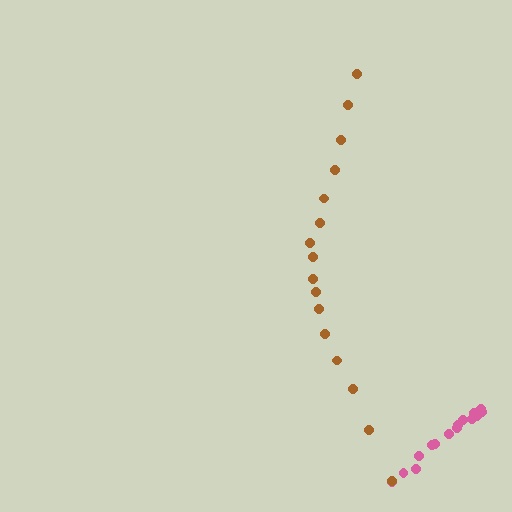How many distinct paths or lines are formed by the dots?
There are 2 distinct paths.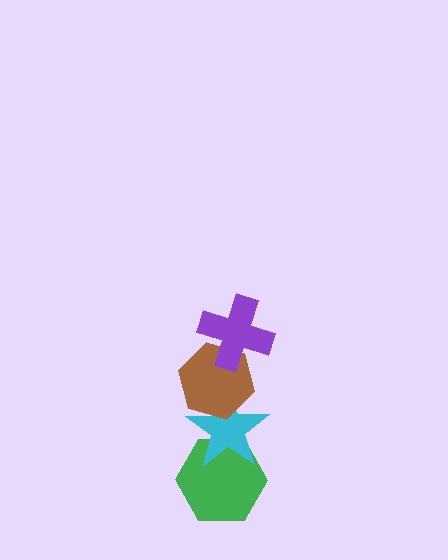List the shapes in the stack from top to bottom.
From top to bottom: the purple cross, the brown hexagon, the cyan star, the green hexagon.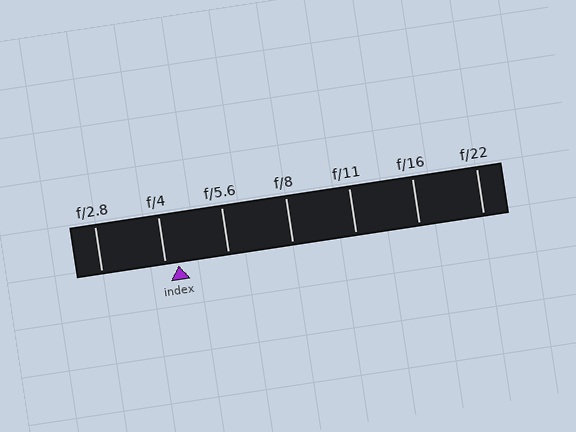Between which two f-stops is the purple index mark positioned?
The index mark is between f/4 and f/5.6.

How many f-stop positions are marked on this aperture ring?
There are 7 f-stop positions marked.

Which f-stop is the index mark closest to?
The index mark is closest to f/4.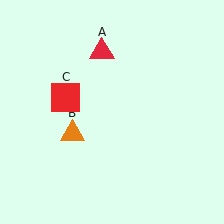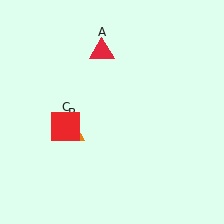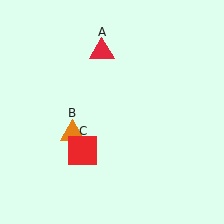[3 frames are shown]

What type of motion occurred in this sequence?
The red square (object C) rotated counterclockwise around the center of the scene.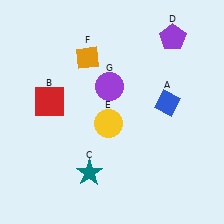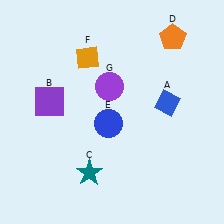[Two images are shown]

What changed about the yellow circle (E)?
In Image 1, E is yellow. In Image 2, it changed to blue.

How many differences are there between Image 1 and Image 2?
There are 3 differences between the two images.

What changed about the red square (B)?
In Image 1, B is red. In Image 2, it changed to purple.